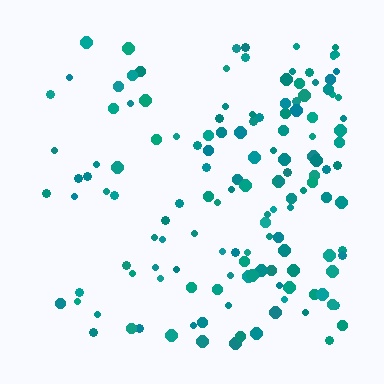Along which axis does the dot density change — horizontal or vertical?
Horizontal.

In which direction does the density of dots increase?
From left to right, with the right side densest.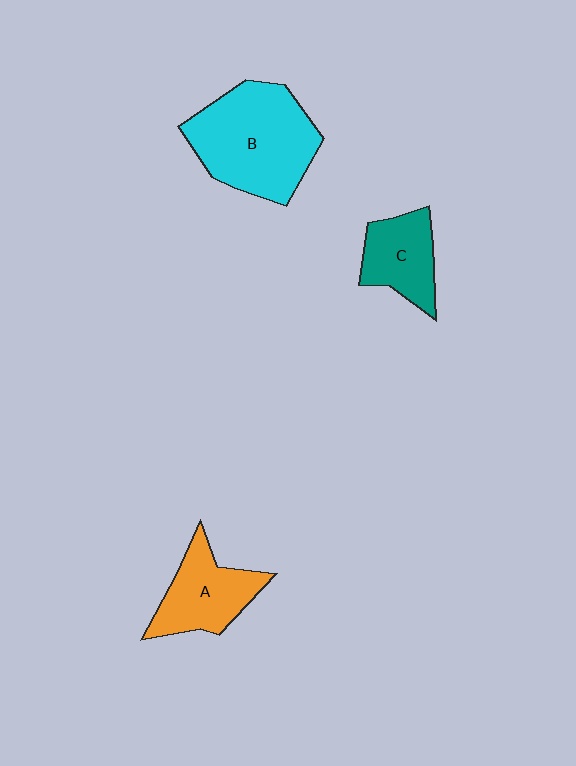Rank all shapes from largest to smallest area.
From largest to smallest: B (cyan), A (orange), C (teal).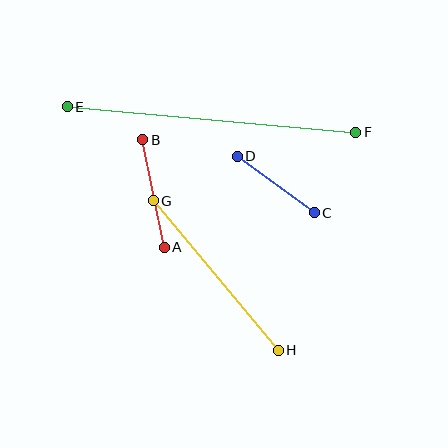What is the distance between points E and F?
The distance is approximately 290 pixels.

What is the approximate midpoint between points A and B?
The midpoint is at approximately (154, 193) pixels.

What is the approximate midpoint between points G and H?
The midpoint is at approximately (216, 276) pixels.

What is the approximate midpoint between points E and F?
The midpoint is at approximately (212, 119) pixels.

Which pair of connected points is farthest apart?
Points E and F are farthest apart.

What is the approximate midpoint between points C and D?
The midpoint is at approximately (276, 185) pixels.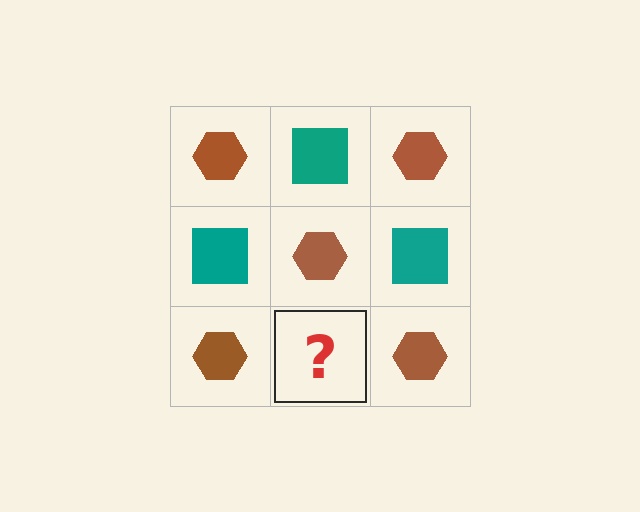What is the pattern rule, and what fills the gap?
The rule is that it alternates brown hexagon and teal square in a checkerboard pattern. The gap should be filled with a teal square.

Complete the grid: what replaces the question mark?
The question mark should be replaced with a teal square.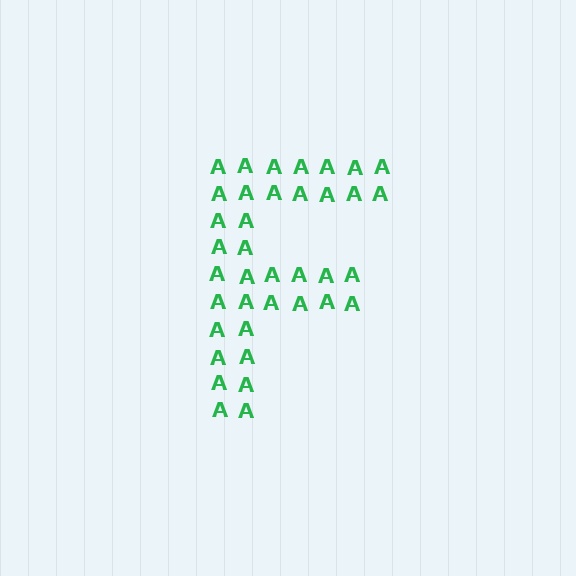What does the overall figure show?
The overall figure shows the letter F.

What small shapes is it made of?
It is made of small letter A's.